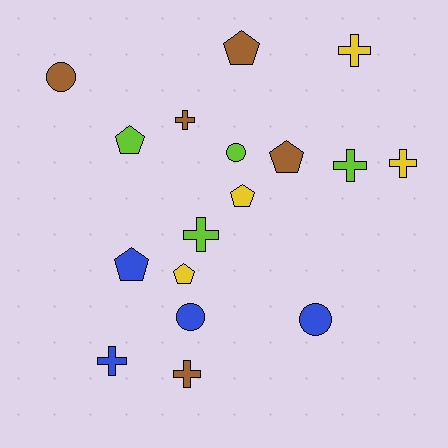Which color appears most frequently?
Brown, with 5 objects.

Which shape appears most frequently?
Cross, with 7 objects.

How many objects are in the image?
There are 17 objects.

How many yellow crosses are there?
There are 2 yellow crosses.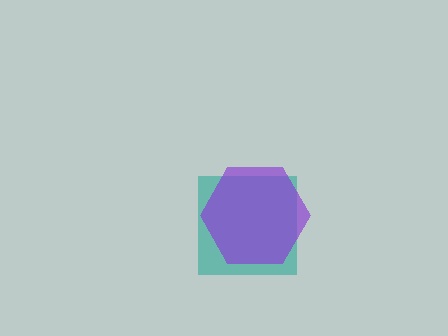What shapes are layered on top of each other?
The layered shapes are: a teal square, a purple hexagon.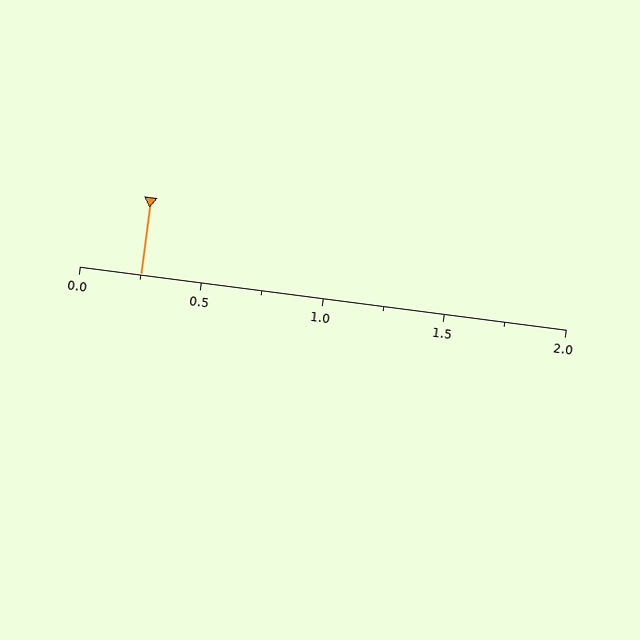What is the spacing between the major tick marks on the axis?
The major ticks are spaced 0.5 apart.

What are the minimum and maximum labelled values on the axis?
The axis runs from 0.0 to 2.0.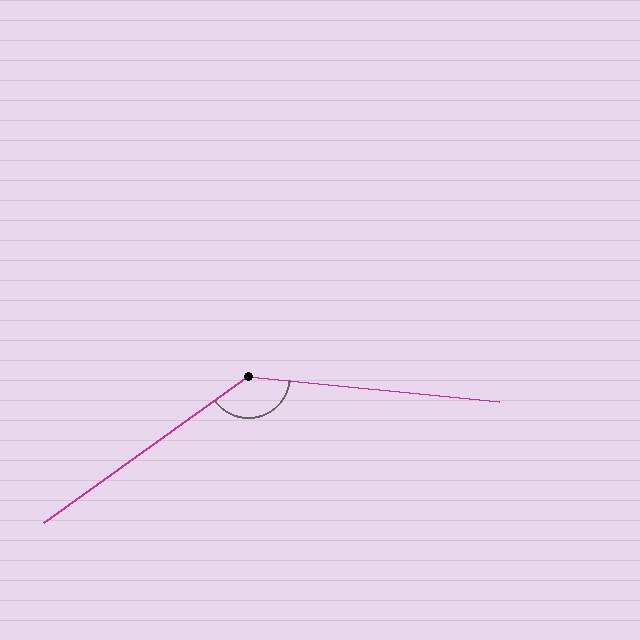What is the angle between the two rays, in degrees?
Approximately 139 degrees.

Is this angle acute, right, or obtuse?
It is obtuse.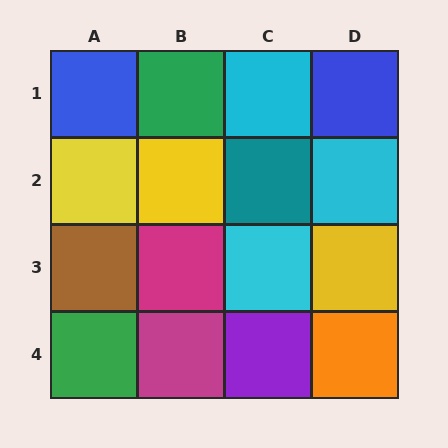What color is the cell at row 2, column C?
Teal.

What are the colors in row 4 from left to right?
Green, magenta, purple, orange.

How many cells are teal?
1 cell is teal.